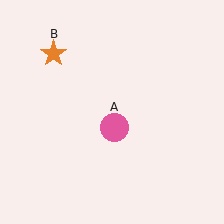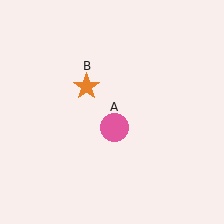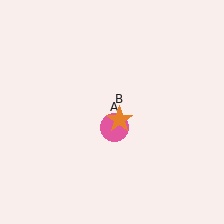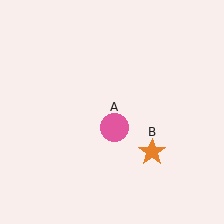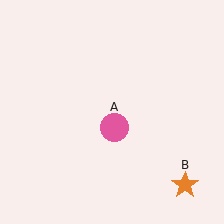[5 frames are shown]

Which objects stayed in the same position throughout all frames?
Pink circle (object A) remained stationary.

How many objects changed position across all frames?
1 object changed position: orange star (object B).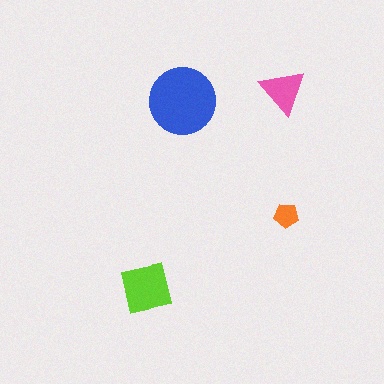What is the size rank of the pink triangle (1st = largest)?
3rd.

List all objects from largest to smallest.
The blue circle, the lime square, the pink triangle, the orange pentagon.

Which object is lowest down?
The lime square is bottommost.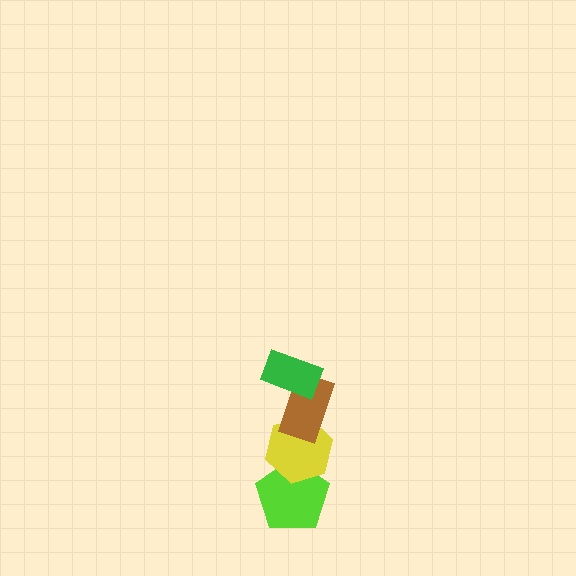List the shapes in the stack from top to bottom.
From top to bottom: the green rectangle, the brown rectangle, the yellow hexagon, the lime pentagon.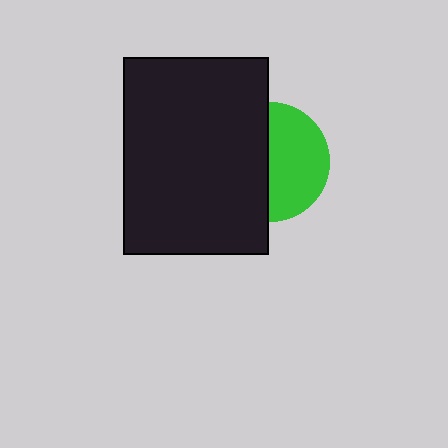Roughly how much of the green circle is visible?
About half of it is visible (roughly 50%).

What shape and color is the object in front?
The object in front is a black rectangle.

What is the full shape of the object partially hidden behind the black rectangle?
The partially hidden object is a green circle.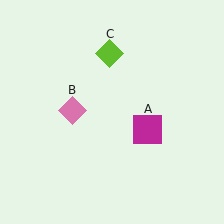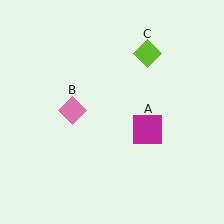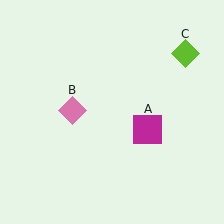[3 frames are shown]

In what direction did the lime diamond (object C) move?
The lime diamond (object C) moved right.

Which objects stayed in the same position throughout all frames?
Magenta square (object A) and pink diamond (object B) remained stationary.